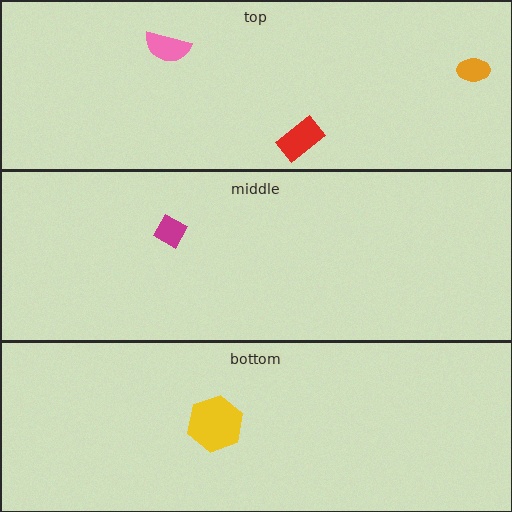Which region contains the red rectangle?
The top region.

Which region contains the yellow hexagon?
The bottom region.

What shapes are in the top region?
The pink semicircle, the red rectangle, the orange ellipse.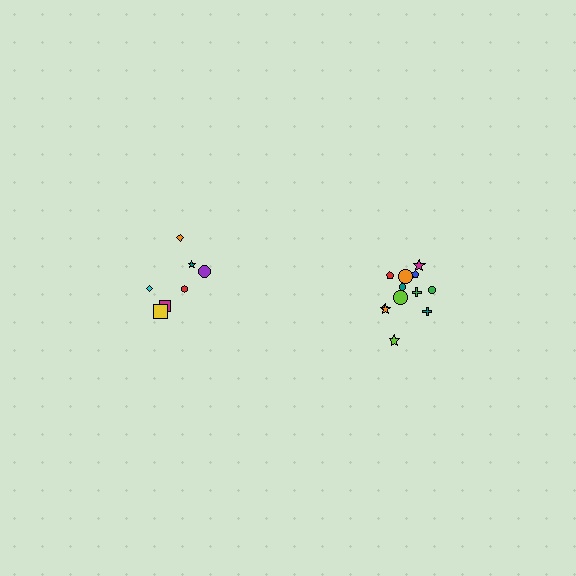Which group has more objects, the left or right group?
The right group.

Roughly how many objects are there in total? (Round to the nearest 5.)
Roughly 20 objects in total.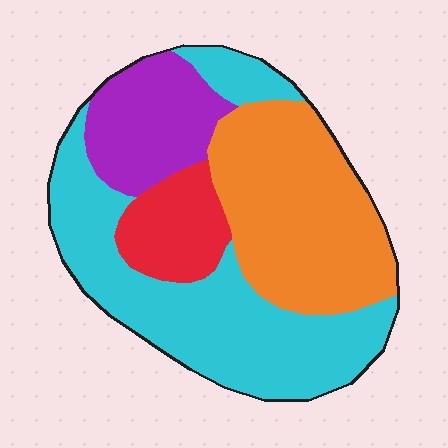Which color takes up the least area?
Red, at roughly 10%.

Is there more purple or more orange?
Orange.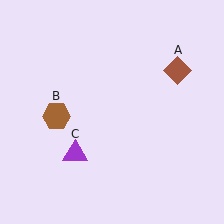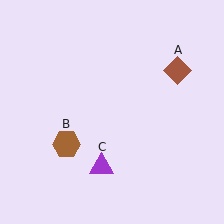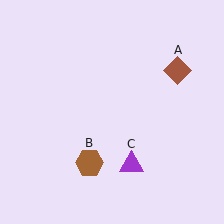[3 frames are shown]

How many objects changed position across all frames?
2 objects changed position: brown hexagon (object B), purple triangle (object C).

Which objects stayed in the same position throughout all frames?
Brown diamond (object A) remained stationary.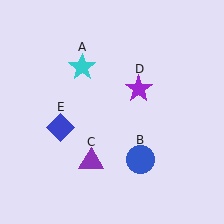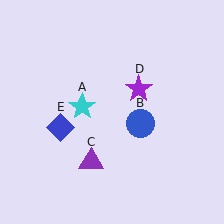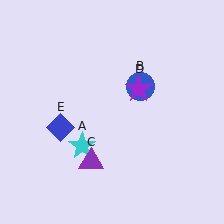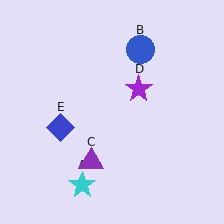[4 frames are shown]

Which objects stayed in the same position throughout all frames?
Purple triangle (object C) and purple star (object D) and blue diamond (object E) remained stationary.